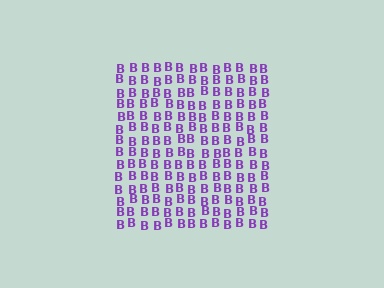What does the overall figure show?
The overall figure shows a square.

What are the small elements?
The small elements are letter B's.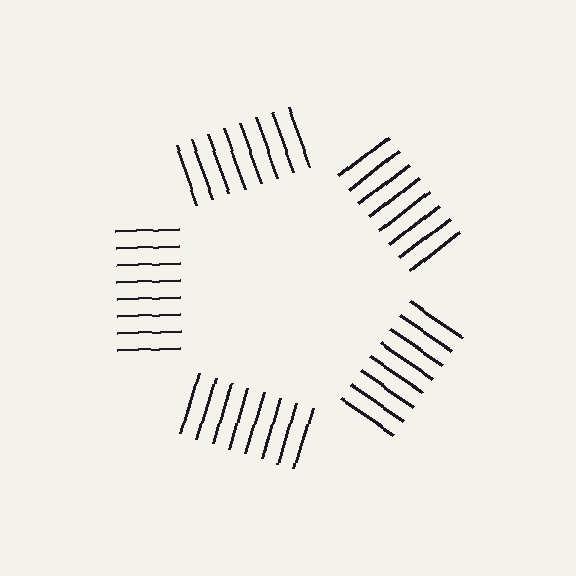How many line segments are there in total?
40 — 8 along each of the 5 edges.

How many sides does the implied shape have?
5 sides — the line-ends trace a pentagon.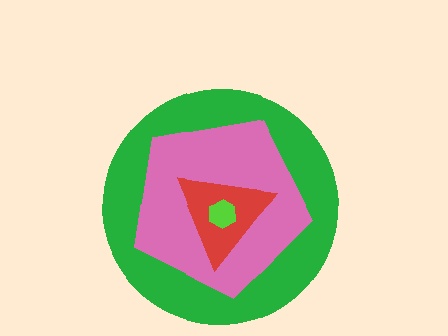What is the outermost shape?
The green circle.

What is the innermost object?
The lime hexagon.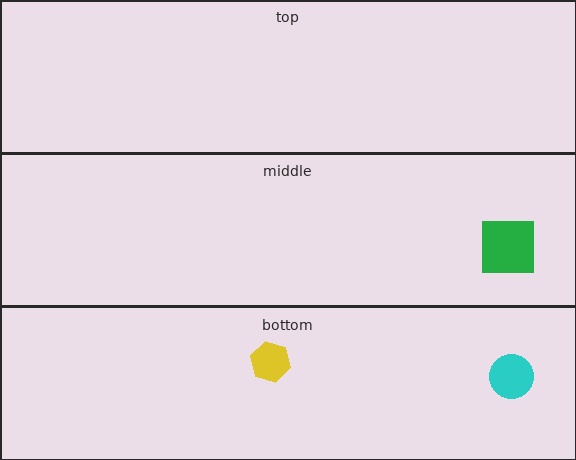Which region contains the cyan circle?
The bottom region.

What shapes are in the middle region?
The green square.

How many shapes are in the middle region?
1.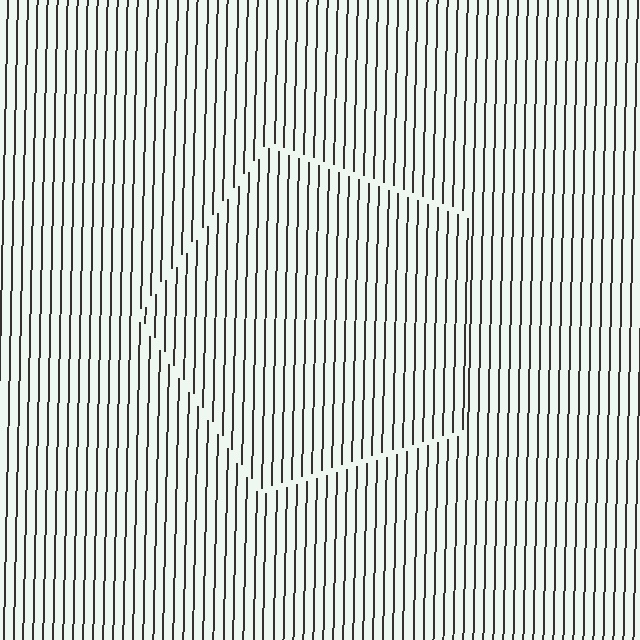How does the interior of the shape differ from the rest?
The interior of the shape contains the same grating, shifted by half a period — the contour is defined by the phase discontinuity where line-ends from the inner and outer gratings abut.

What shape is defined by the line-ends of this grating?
An illusory pentagon. The interior of the shape contains the same grating, shifted by half a period — the contour is defined by the phase discontinuity where line-ends from the inner and outer gratings abut.